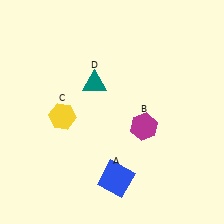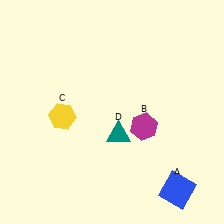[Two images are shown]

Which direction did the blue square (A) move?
The blue square (A) moved right.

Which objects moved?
The objects that moved are: the blue square (A), the teal triangle (D).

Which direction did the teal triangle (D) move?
The teal triangle (D) moved down.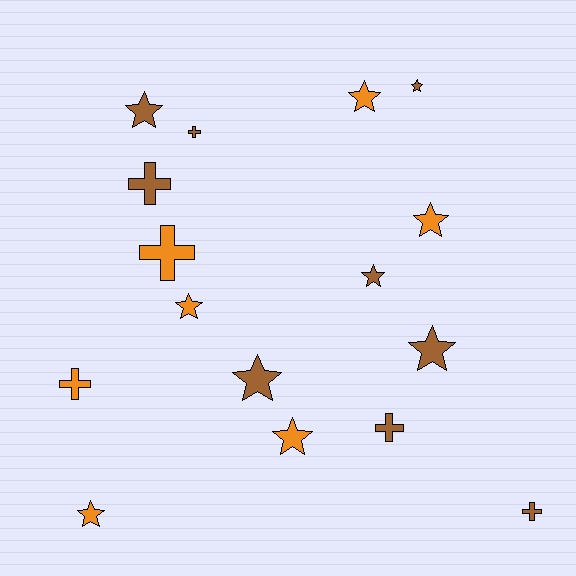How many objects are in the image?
There are 16 objects.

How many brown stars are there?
There are 5 brown stars.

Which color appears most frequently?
Brown, with 9 objects.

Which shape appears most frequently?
Star, with 10 objects.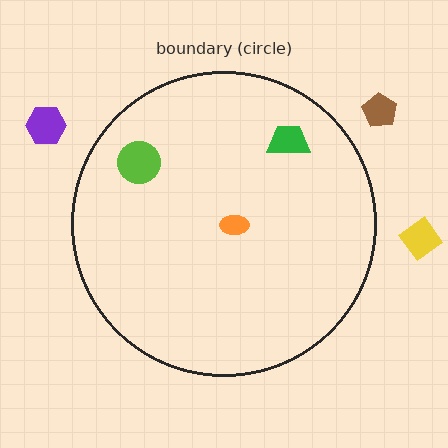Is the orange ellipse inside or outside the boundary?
Inside.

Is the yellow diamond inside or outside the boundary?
Outside.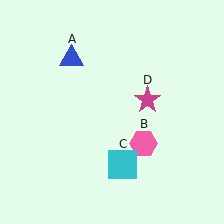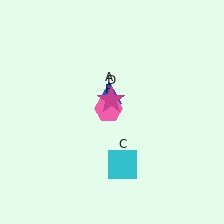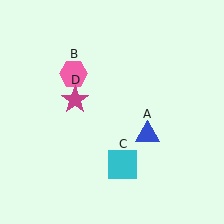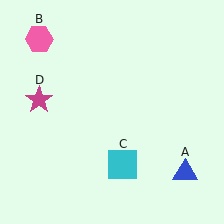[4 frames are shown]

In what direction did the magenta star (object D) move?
The magenta star (object D) moved left.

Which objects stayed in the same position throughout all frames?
Cyan square (object C) remained stationary.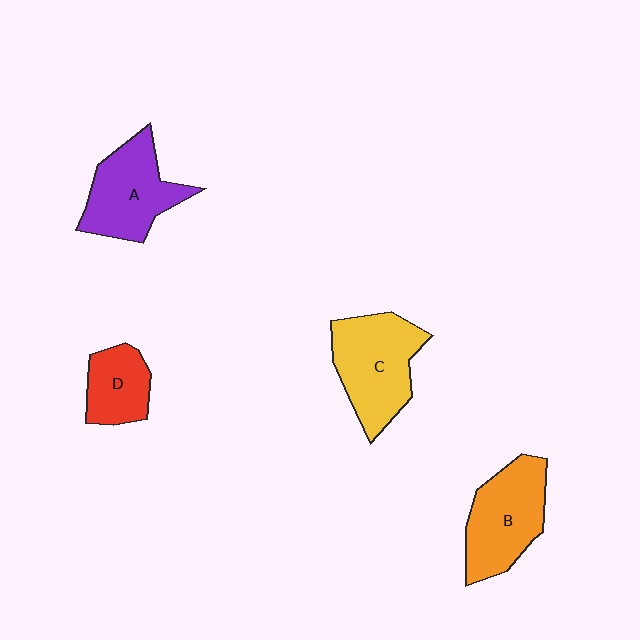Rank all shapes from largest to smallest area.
From largest to smallest: C (yellow), B (orange), A (purple), D (red).